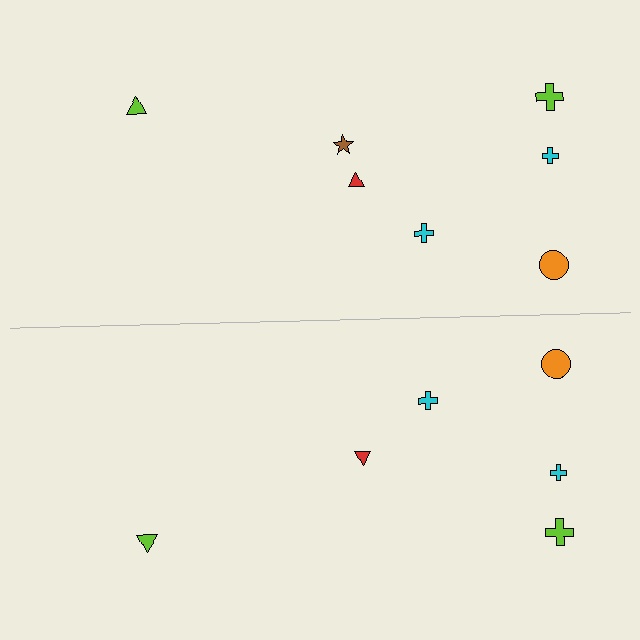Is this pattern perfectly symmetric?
No, the pattern is not perfectly symmetric. A brown star is missing from the bottom side.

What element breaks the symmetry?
A brown star is missing from the bottom side.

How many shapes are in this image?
There are 13 shapes in this image.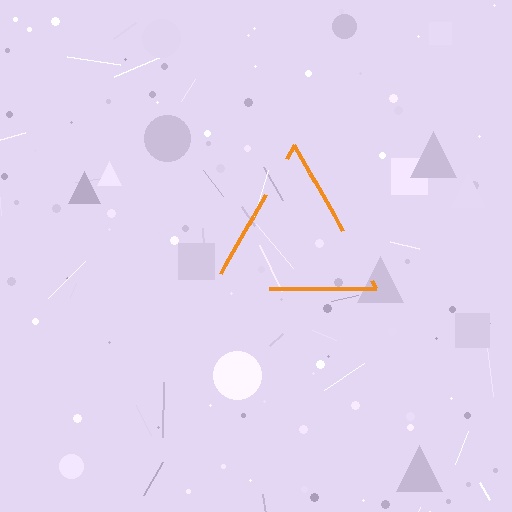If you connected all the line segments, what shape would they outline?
They would outline a triangle.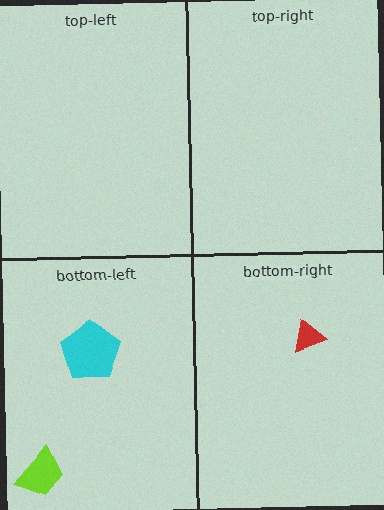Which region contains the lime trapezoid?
The bottom-left region.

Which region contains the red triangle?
The bottom-right region.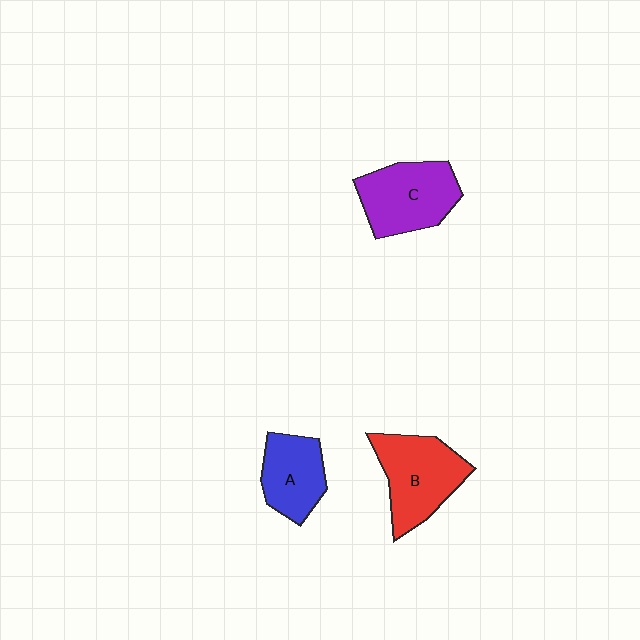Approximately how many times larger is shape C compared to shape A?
Approximately 1.3 times.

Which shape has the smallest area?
Shape A (blue).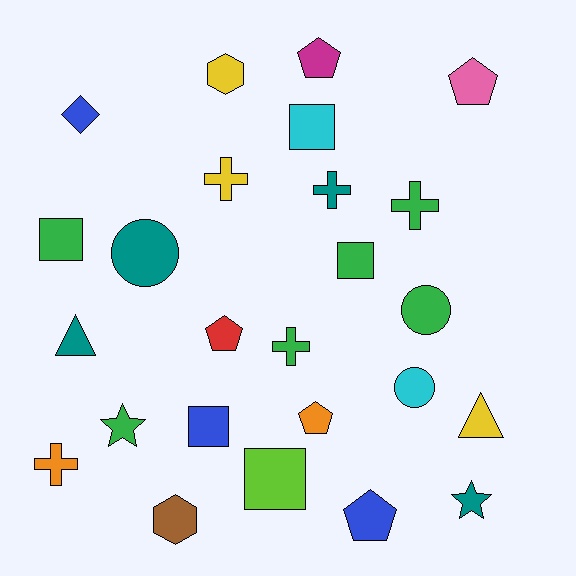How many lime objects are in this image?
There is 1 lime object.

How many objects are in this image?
There are 25 objects.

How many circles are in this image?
There are 3 circles.